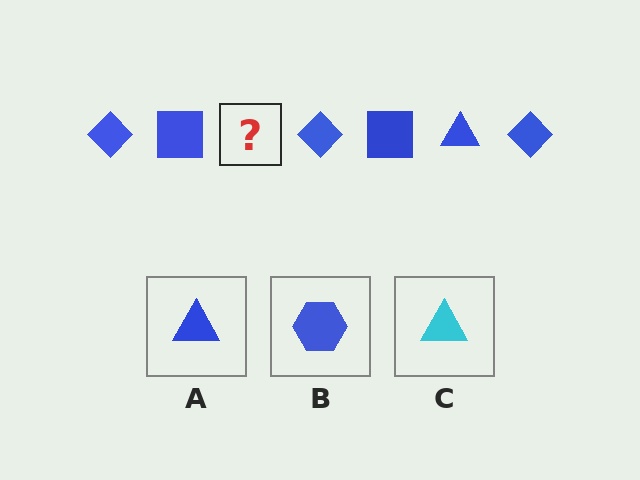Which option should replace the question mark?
Option A.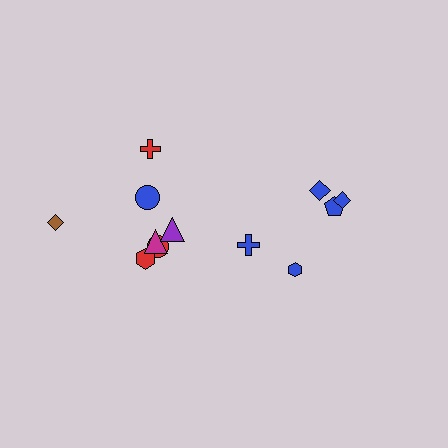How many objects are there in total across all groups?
There are 12 objects.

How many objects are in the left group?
There are 7 objects.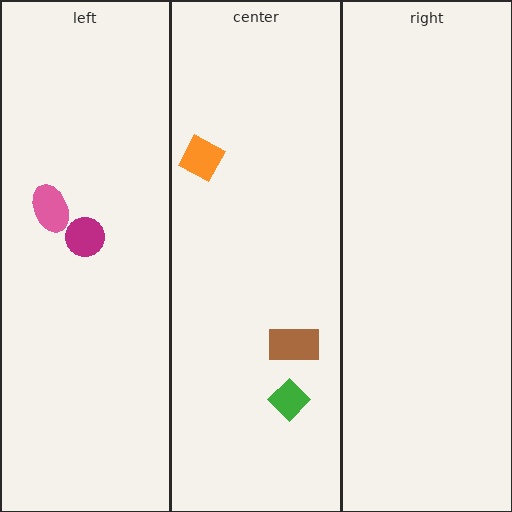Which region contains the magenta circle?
The left region.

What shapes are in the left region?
The pink ellipse, the magenta circle.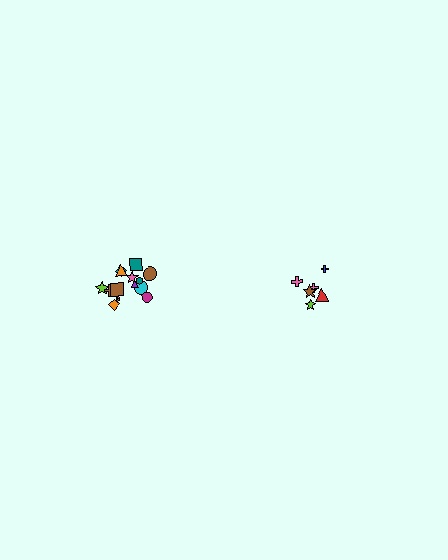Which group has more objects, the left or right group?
The left group.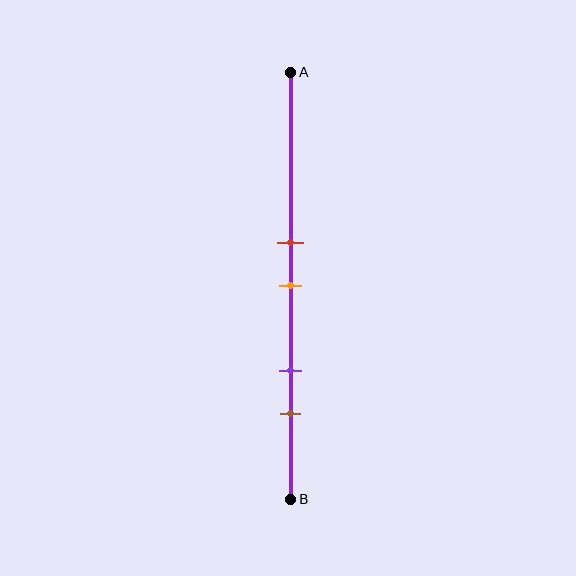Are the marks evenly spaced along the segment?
No, the marks are not evenly spaced.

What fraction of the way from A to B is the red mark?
The red mark is approximately 40% (0.4) of the way from A to B.